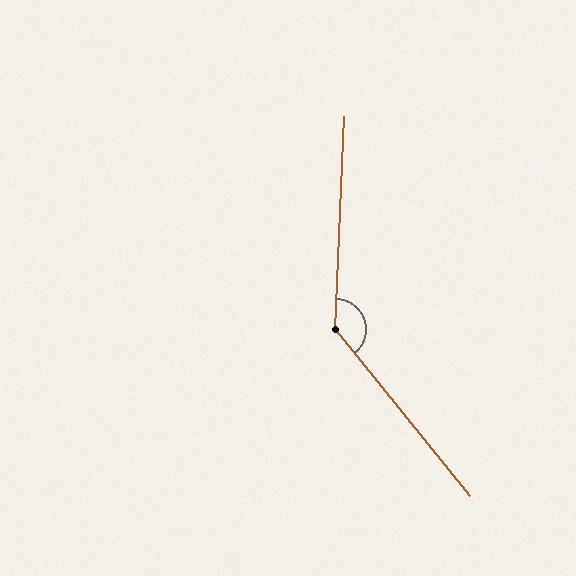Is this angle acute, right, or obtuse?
It is obtuse.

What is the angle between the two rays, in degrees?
Approximately 139 degrees.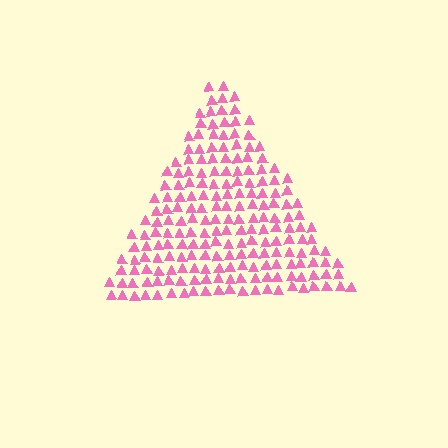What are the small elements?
The small elements are triangles.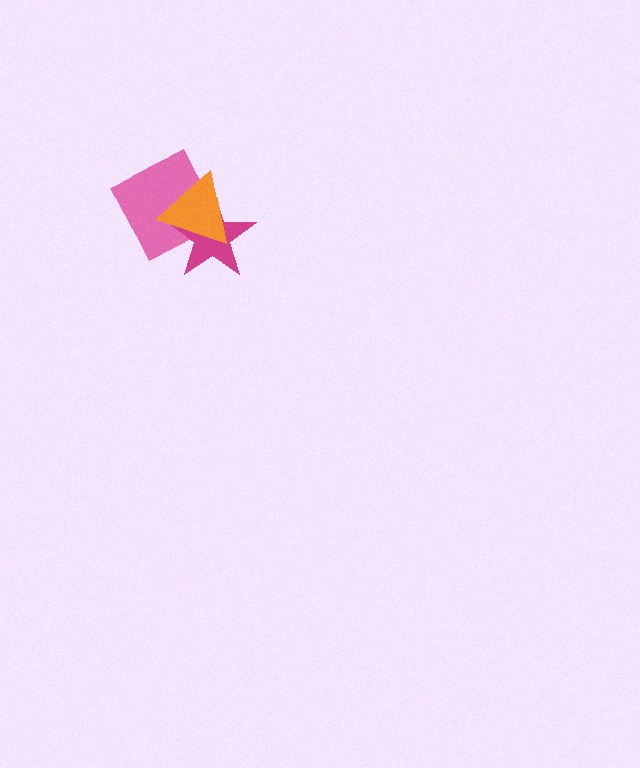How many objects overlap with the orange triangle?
2 objects overlap with the orange triangle.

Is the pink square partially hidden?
Yes, it is partially covered by another shape.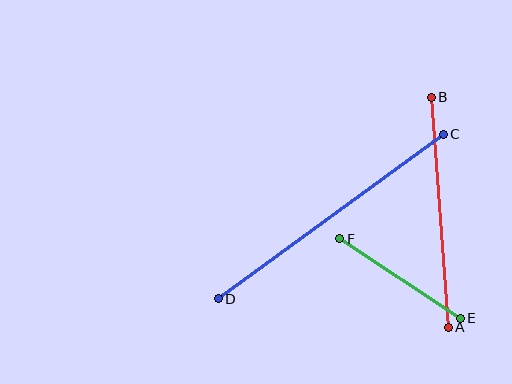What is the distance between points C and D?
The distance is approximately 278 pixels.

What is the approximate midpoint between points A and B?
The midpoint is at approximately (440, 212) pixels.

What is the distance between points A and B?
The distance is approximately 230 pixels.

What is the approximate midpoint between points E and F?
The midpoint is at approximately (400, 279) pixels.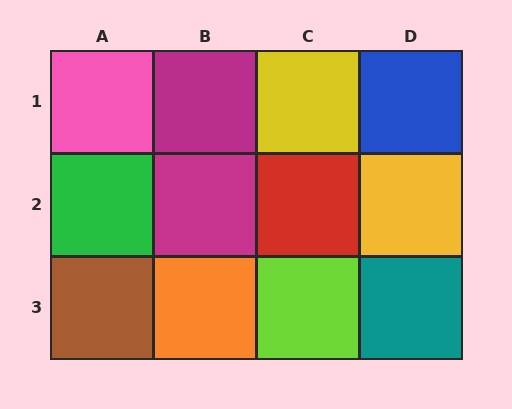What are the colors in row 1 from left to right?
Pink, magenta, yellow, blue.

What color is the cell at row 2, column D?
Yellow.